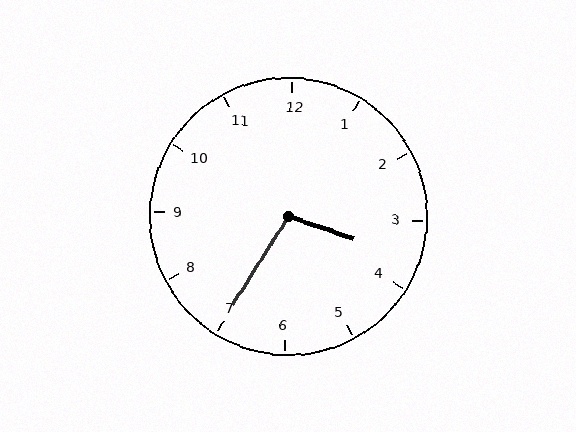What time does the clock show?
3:35.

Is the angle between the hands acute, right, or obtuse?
It is obtuse.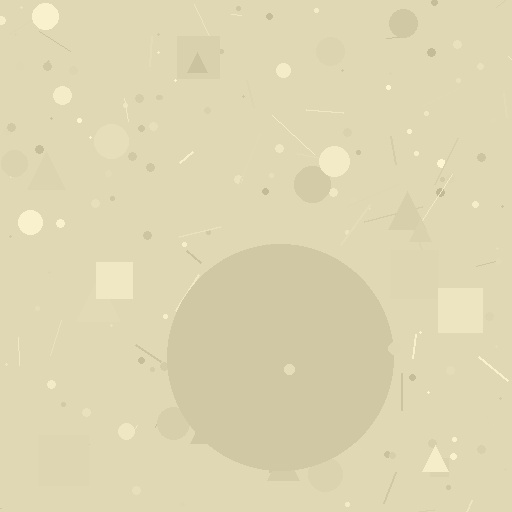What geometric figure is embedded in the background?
A circle is embedded in the background.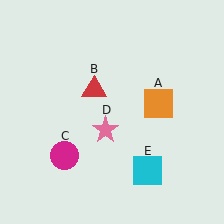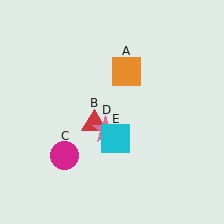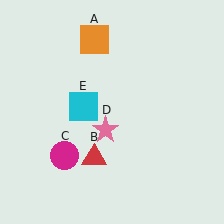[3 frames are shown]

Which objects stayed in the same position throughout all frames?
Magenta circle (object C) and pink star (object D) remained stationary.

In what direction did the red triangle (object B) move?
The red triangle (object B) moved down.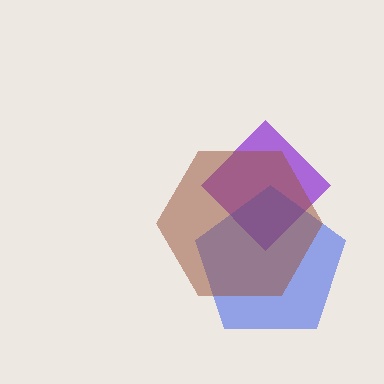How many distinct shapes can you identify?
There are 3 distinct shapes: a purple diamond, a blue pentagon, a brown hexagon.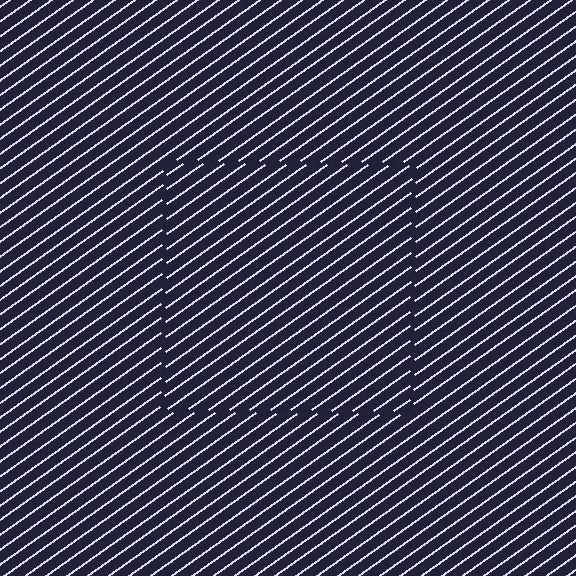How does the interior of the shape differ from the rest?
The interior of the shape contains the same grating, shifted by half a period — the contour is defined by the phase discontinuity where line-ends from the inner and outer gratings abut.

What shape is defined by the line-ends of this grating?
An illusory square. The interior of the shape contains the same grating, shifted by half a period — the contour is defined by the phase discontinuity where line-ends from the inner and outer gratings abut.